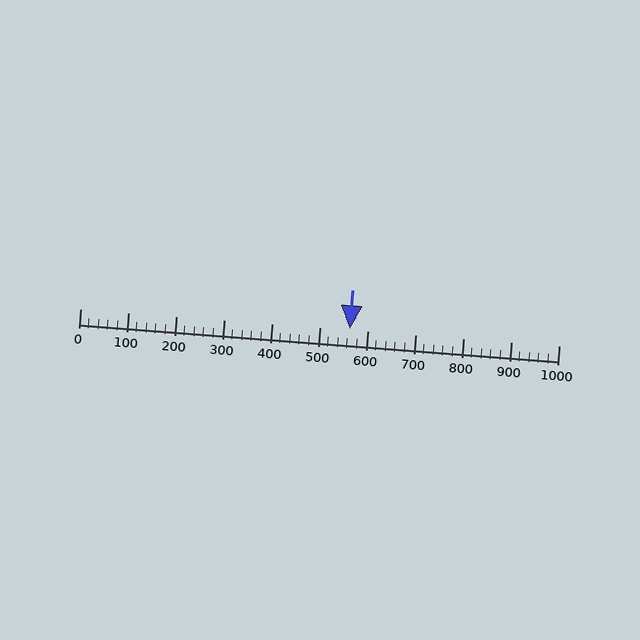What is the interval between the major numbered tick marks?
The major tick marks are spaced 100 units apart.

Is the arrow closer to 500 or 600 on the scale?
The arrow is closer to 600.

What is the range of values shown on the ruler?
The ruler shows values from 0 to 1000.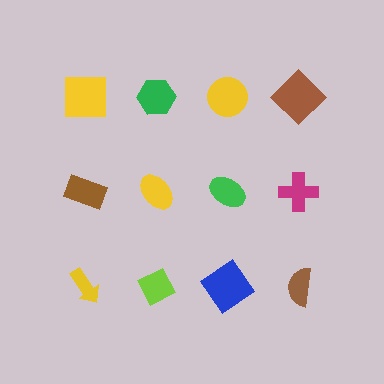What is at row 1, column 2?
A green hexagon.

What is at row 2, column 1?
A brown rectangle.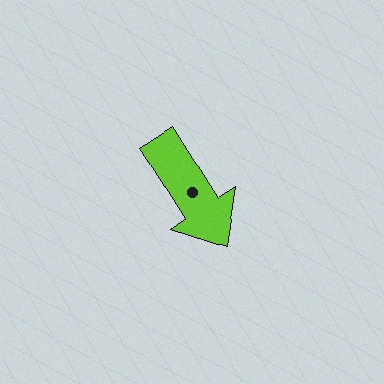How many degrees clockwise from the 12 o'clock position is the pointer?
Approximately 148 degrees.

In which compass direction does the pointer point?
Southeast.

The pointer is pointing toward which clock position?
Roughly 5 o'clock.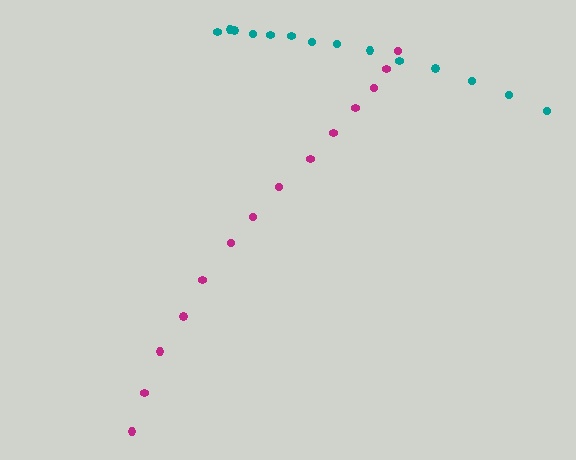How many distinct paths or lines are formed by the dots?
There are 2 distinct paths.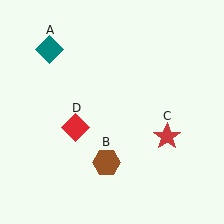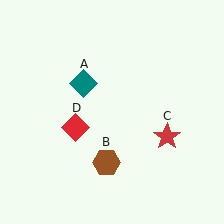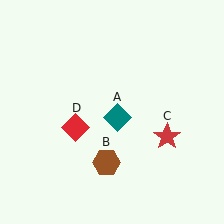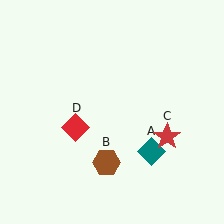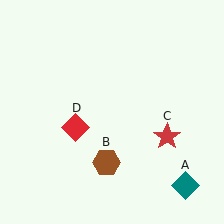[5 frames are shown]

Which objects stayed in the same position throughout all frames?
Brown hexagon (object B) and red star (object C) and red diamond (object D) remained stationary.